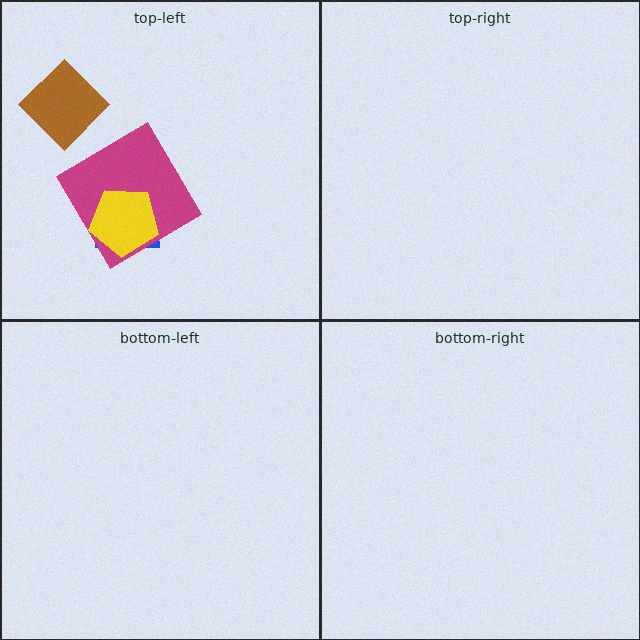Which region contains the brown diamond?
The top-left region.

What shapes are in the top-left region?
The brown diamond, the blue semicircle, the magenta diamond, the yellow pentagon.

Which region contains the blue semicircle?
The top-left region.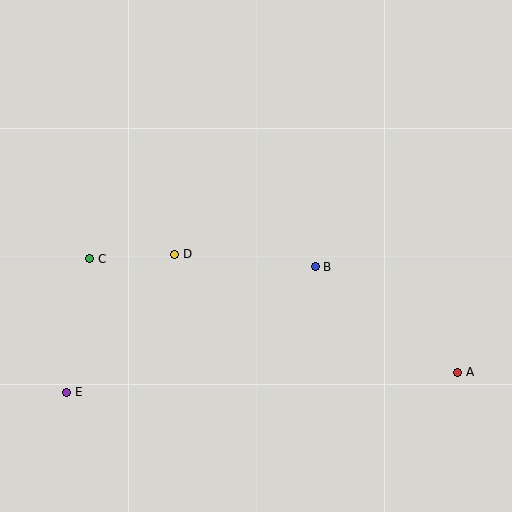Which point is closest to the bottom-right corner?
Point A is closest to the bottom-right corner.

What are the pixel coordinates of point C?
Point C is at (89, 259).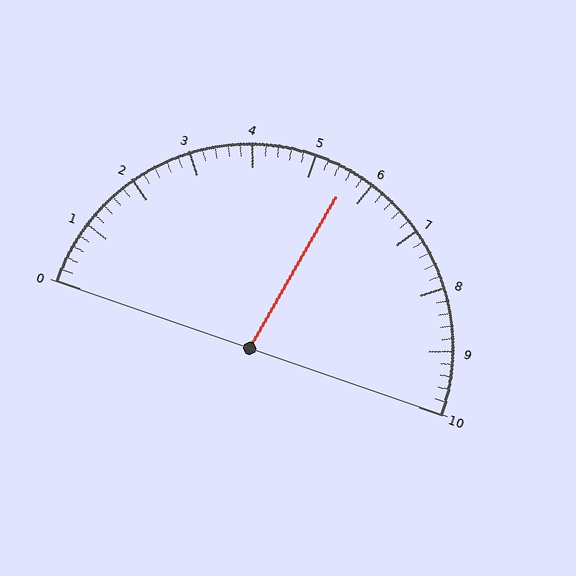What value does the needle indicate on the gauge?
The needle indicates approximately 5.6.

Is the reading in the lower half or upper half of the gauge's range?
The reading is in the upper half of the range (0 to 10).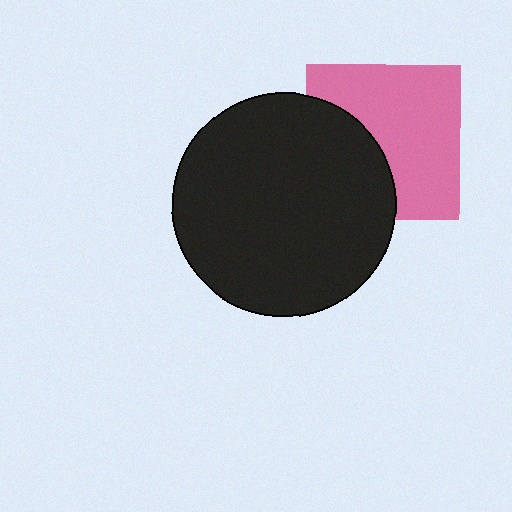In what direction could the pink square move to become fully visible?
The pink square could move right. That would shift it out from behind the black circle entirely.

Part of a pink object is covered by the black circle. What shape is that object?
It is a square.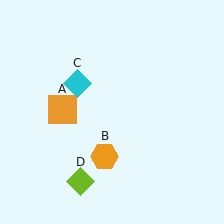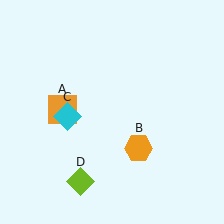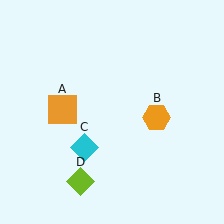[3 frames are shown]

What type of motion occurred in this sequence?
The orange hexagon (object B), cyan diamond (object C) rotated counterclockwise around the center of the scene.